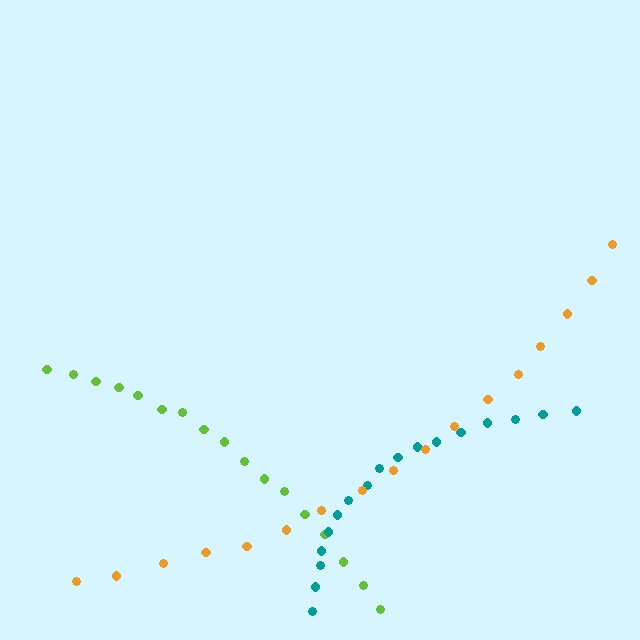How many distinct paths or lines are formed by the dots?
There are 3 distinct paths.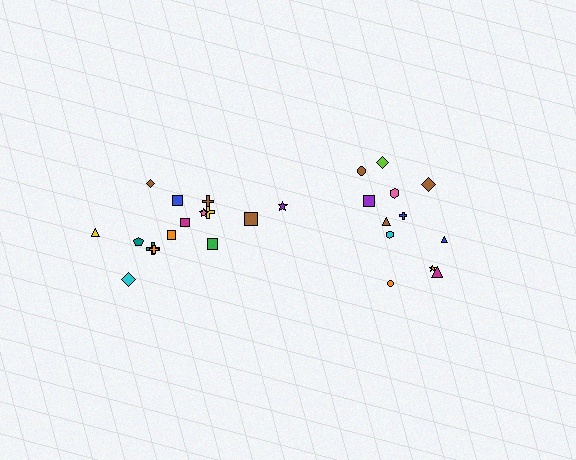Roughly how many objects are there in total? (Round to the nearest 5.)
Roughly 25 objects in total.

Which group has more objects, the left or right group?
The left group.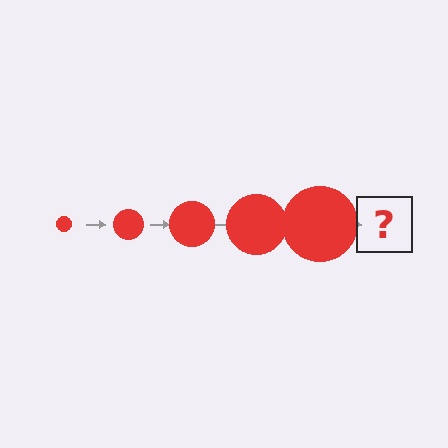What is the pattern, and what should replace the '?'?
The pattern is that the circle gets progressively larger each step. The '?' should be a red circle, larger than the previous one.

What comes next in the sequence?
The next element should be a red circle, larger than the previous one.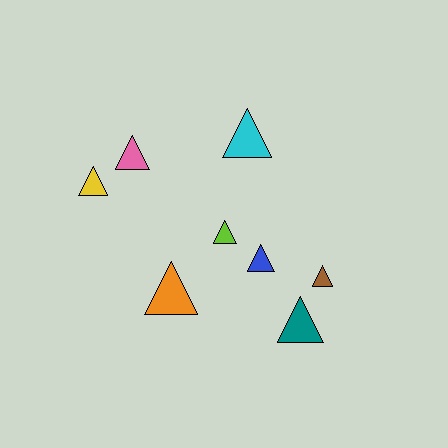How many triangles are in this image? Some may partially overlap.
There are 8 triangles.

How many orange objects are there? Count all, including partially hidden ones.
There is 1 orange object.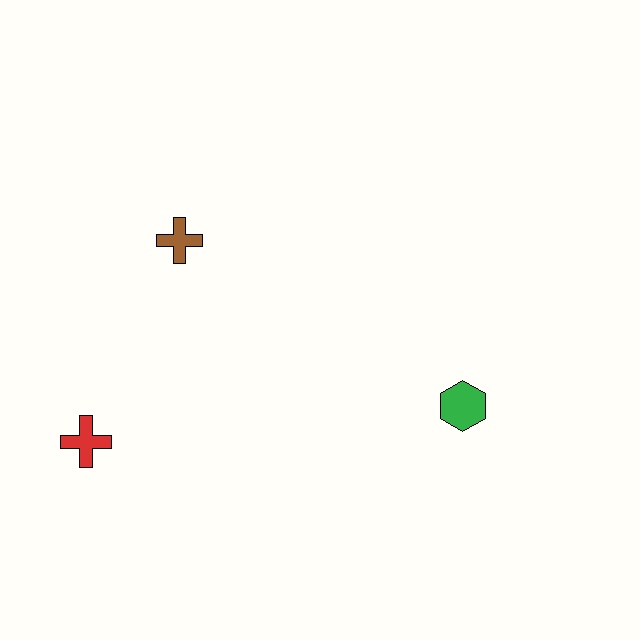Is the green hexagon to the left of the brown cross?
No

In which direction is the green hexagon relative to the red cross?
The green hexagon is to the right of the red cross.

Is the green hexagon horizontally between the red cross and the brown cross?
No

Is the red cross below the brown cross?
Yes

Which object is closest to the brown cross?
The red cross is closest to the brown cross.